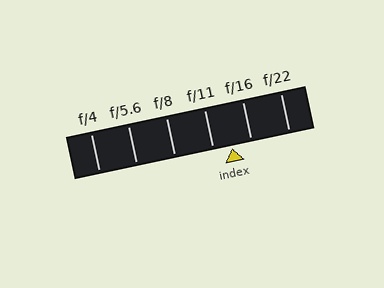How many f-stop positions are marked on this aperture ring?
There are 6 f-stop positions marked.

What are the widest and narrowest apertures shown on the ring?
The widest aperture shown is f/4 and the narrowest is f/22.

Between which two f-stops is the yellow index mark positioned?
The index mark is between f/11 and f/16.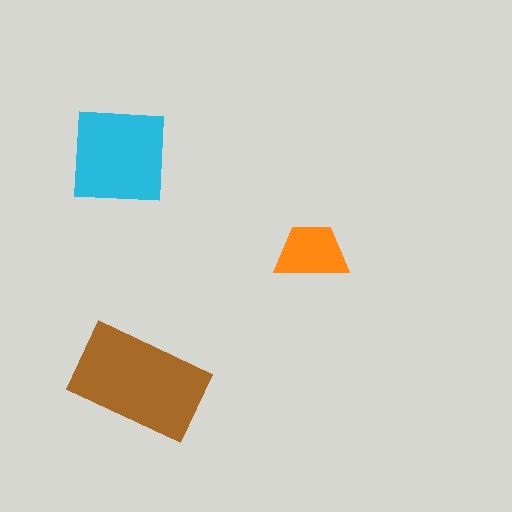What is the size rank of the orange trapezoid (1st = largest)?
3rd.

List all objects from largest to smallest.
The brown rectangle, the cyan square, the orange trapezoid.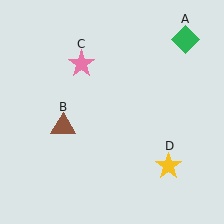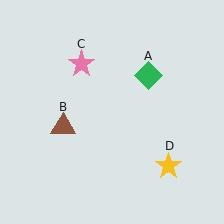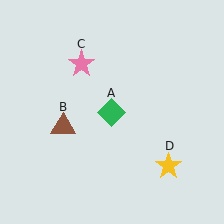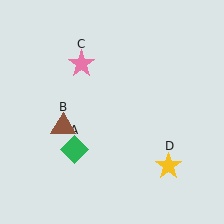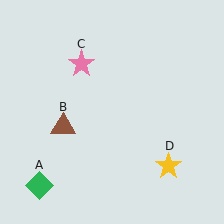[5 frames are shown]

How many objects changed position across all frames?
1 object changed position: green diamond (object A).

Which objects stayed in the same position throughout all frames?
Brown triangle (object B) and pink star (object C) and yellow star (object D) remained stationary.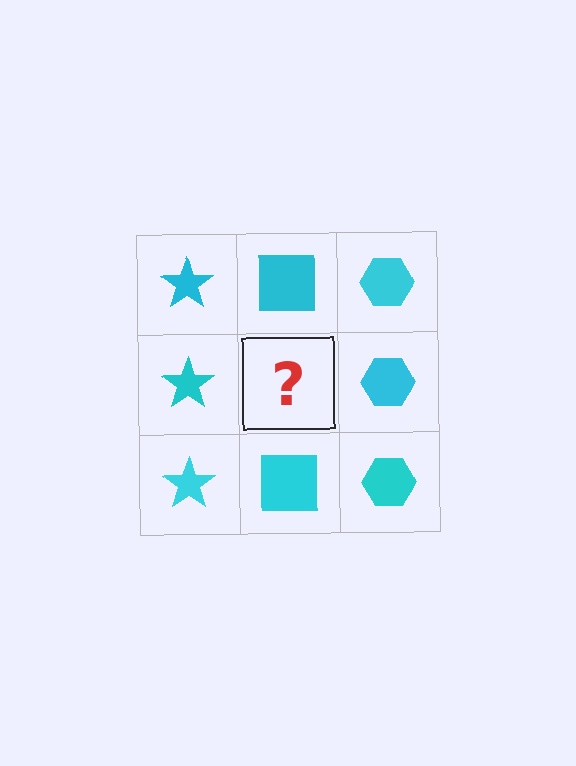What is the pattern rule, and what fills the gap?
The rule is that each column has a consistent shape. The gap should be filled with a cyan square.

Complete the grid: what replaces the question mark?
The question mark should be replaced with a cyan square.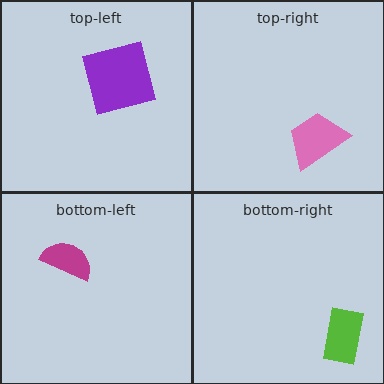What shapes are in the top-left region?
The purple square.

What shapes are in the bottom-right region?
The lime rectangle.